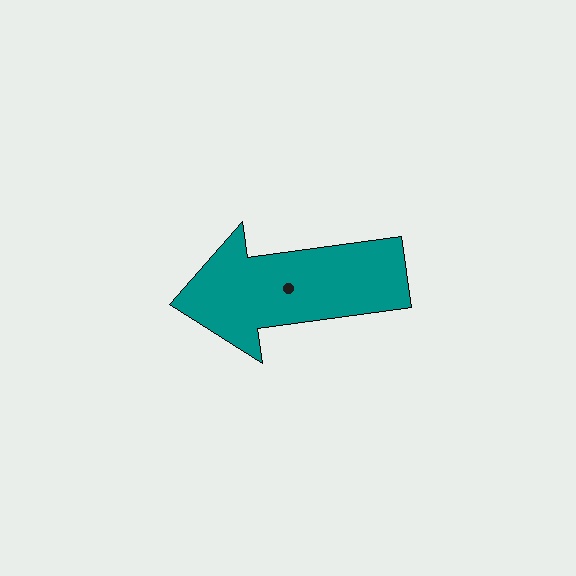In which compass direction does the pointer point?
West.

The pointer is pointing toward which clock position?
Roughly 9 o'clock.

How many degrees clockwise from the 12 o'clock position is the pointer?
Approximately 262 degrees.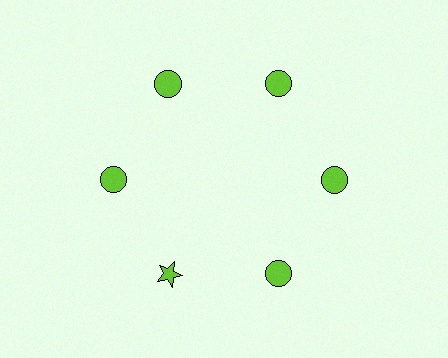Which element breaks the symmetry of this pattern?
The lime star at roughly the 7 o'clock position breaks the symmetry. All other shapes are lime circles.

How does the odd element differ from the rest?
It has a different shape: star instead of circle.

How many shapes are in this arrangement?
There are 6 shapes arranged in a ring pattern.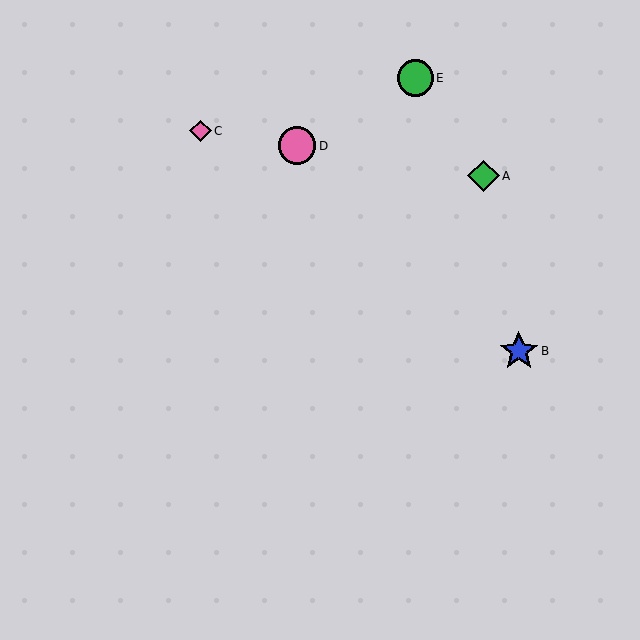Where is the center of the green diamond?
The center of the green diamond is at (483, 176).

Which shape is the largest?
The blue star (labeled B) is the largest.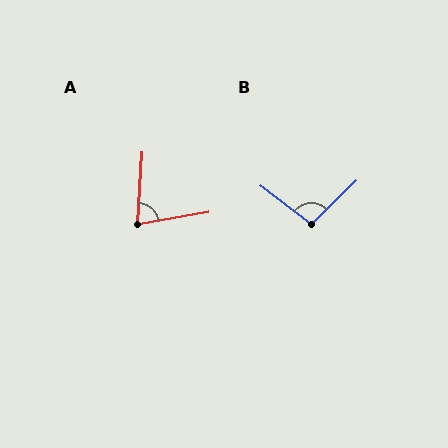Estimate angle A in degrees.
Approximately 76 degrees.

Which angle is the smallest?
A, at approximately 76 degrees.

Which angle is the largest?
B, at approximately 98 degrees.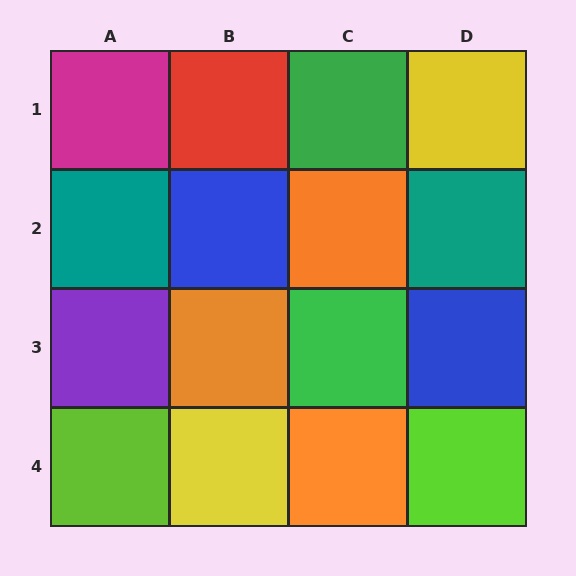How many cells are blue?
2 cells are blue.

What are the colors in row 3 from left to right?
Purple, orange, green, blue.